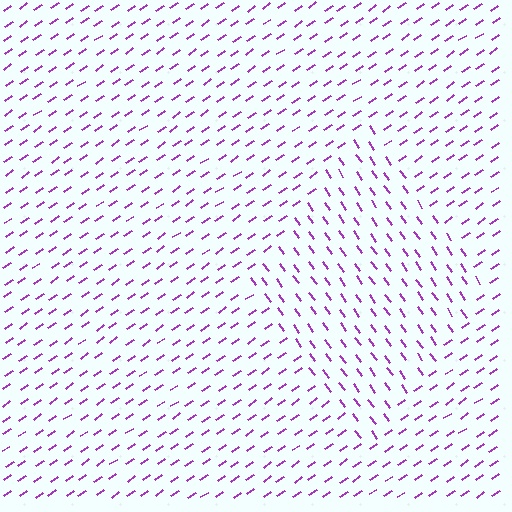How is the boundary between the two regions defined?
The boundary is defined purely by a change in line orientation (approximately 90 degrees difference). All lines are the same color and thickness.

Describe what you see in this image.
The image is filled with small purple line segments. A diamond region in the image has lines oriented differently from the surrounding lines, creating a visible texture boundary.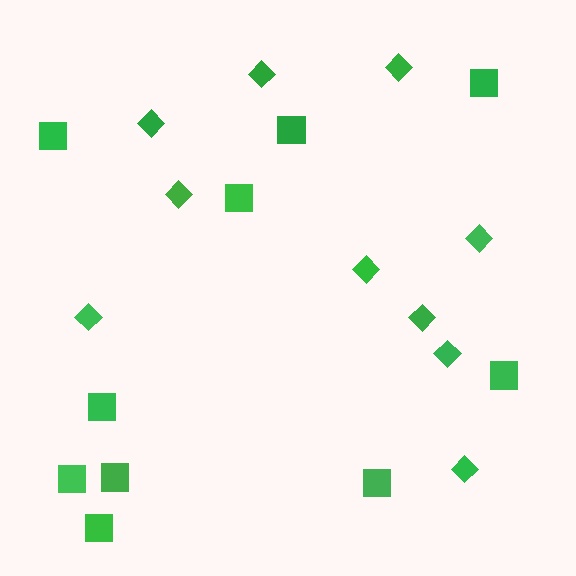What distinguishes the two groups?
There are 2 groups: one group of squares (10) and one group of diamonds (10).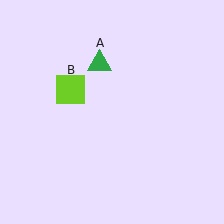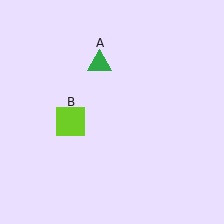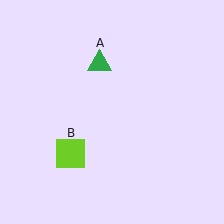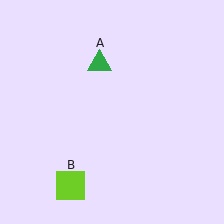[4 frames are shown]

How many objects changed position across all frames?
1 object changed position: lime square (object B).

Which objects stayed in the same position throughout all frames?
Green triangle (object A) remained stationary.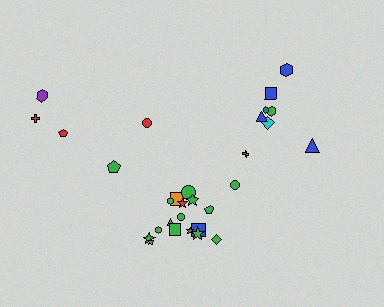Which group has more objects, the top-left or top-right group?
The top-right group.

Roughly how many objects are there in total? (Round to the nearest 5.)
Roughly 30 objects in total.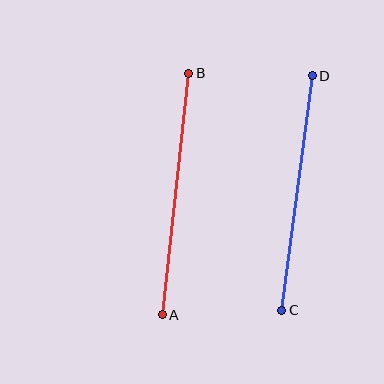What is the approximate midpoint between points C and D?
The midpoint is at approximately (297, 193) pixels.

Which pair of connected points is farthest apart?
Points A and B are farthest apart.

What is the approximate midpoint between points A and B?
The midpoint is at approximately (175, 194) pixels.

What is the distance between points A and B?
The distance is approximately 243 pixels.